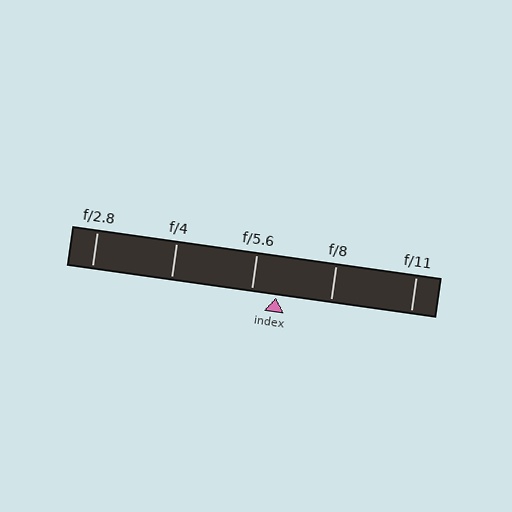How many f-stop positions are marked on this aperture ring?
There are 5 f-stop positions marked.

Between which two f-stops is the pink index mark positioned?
The index mark is between f/5.6 and f/8.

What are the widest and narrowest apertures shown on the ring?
The widest aperture shown is f/2.8 and the narrowest is f/11.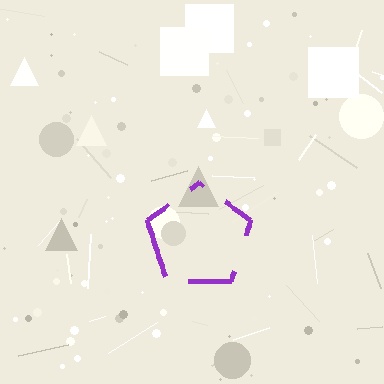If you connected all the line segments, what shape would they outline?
They would outline a pentagon.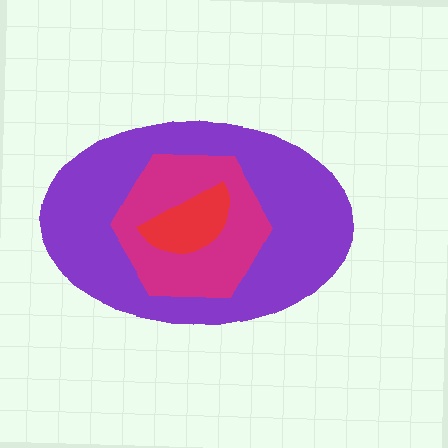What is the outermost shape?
The purple ellipse.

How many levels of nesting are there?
3.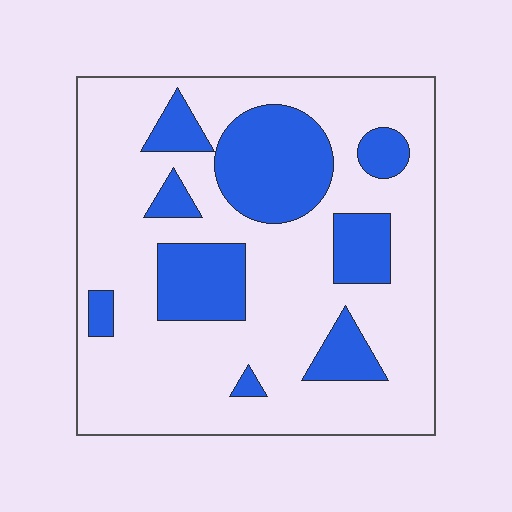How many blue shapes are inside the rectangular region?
9.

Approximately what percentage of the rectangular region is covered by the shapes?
Approximately 25%.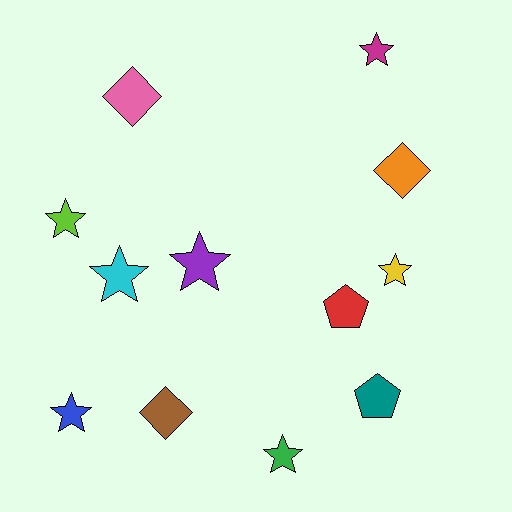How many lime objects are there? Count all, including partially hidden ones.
There is 1 lime object.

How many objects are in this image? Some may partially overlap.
There are 12 objects.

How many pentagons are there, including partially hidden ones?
There are 2 pentagons.